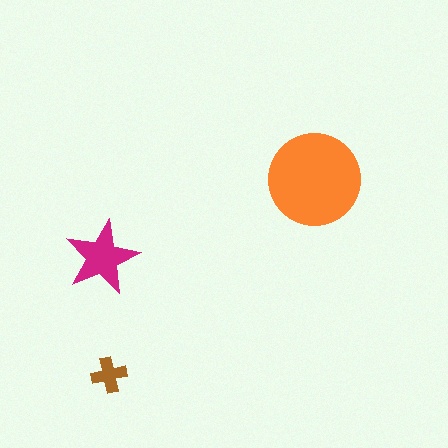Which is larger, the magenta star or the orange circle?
The orange circle.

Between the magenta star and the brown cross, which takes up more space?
The magenta star.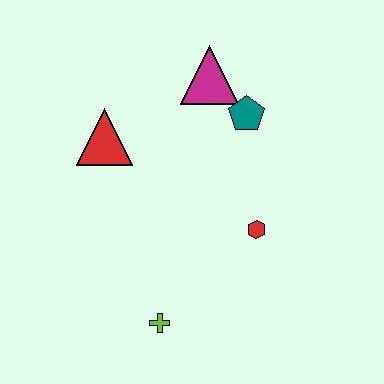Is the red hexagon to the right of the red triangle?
Yes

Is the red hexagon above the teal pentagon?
No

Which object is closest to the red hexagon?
The teal pentagon is closest to the red hexagon.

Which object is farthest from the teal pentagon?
The lime cross is farthest from the teal pentagon.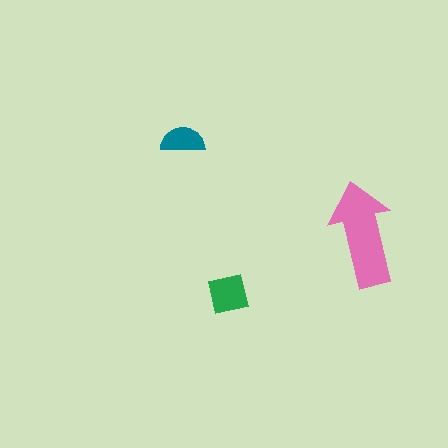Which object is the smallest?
The teal semicircle.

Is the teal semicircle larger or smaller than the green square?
Smaller.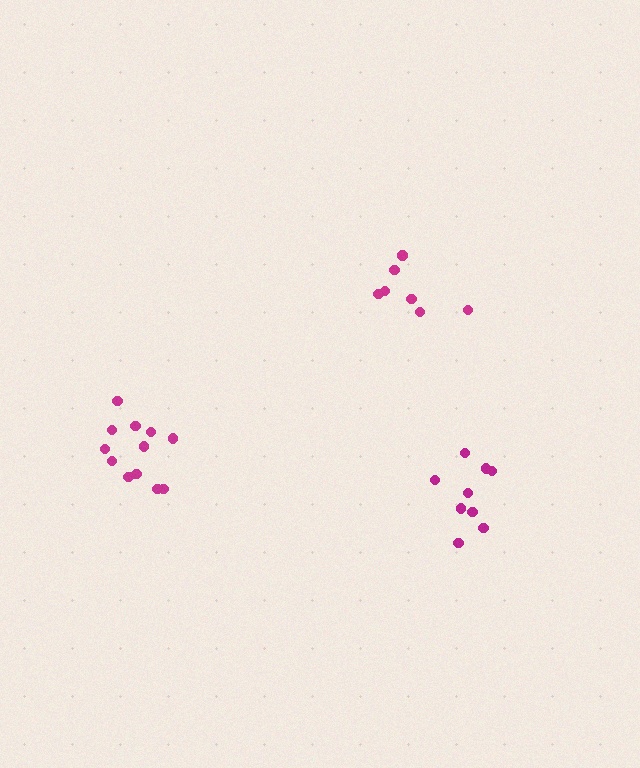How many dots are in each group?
Group 1: 9 dots, Group 2: 12 dots, Group 3: 8 dots (29 total).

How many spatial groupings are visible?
There are 3 spatial groupings.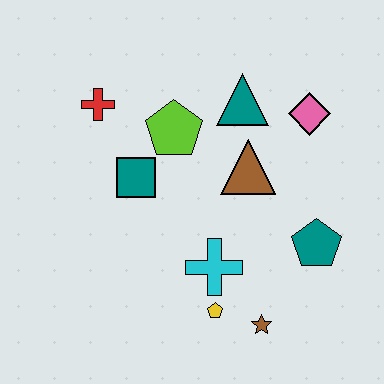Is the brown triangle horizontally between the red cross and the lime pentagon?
No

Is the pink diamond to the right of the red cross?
Yes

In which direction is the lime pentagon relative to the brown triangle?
The lime pentagon is to the left of the brown triangle.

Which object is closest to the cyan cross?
The yellow pentagon is closest to the cyan cross.